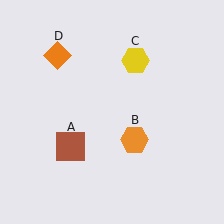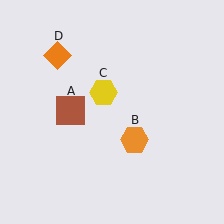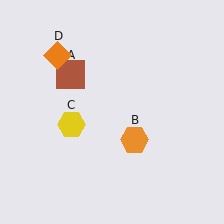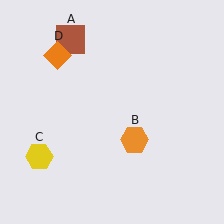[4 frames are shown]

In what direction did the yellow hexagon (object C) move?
The yellow hexagon (object C) moved down and to the left.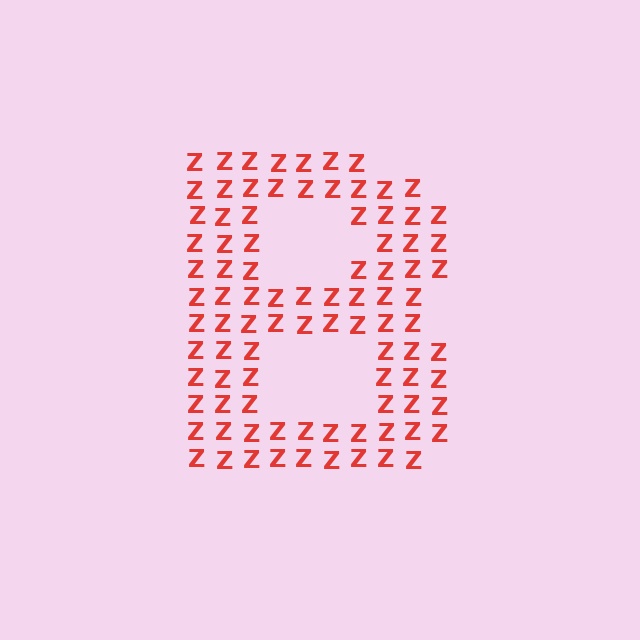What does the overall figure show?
The overall figure shows the letter B.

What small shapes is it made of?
It is made of small letter Z's.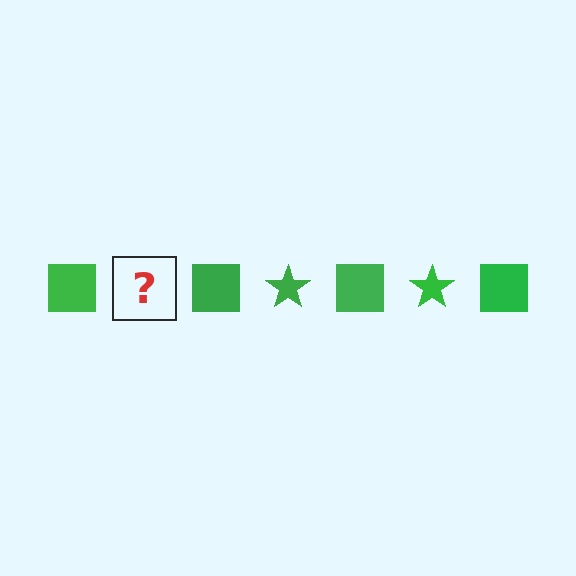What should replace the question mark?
The question mark should be replaced with a green star.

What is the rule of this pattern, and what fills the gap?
The rule is that the pattern cycles through square, star shapes in green. The gap should be filled with a green star.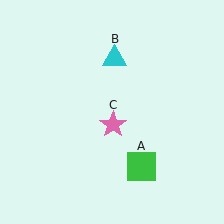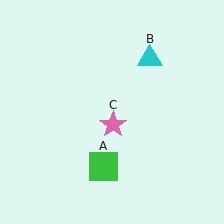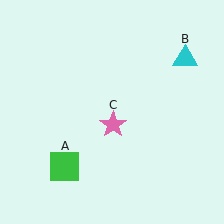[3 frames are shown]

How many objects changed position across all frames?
2 objects changed position: green square (object A), cyan triangle (object B).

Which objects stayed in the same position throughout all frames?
Pink star (object C) remained stationary.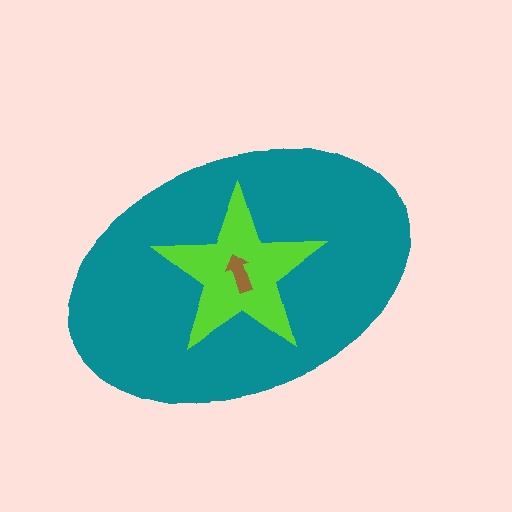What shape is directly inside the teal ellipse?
The lime star.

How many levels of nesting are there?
3.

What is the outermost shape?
The teal ellipse.